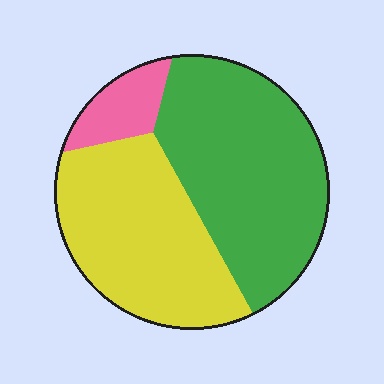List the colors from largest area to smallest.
From largest to smallest: green, yellow, pink.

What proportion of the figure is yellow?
Yellow covers around 40% of the figure.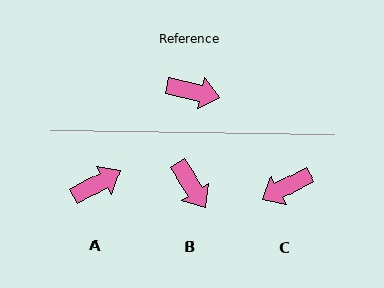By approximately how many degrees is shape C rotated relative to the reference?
Approximately 138 degrees clockwise.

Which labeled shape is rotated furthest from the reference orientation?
C, about 138 degrees away.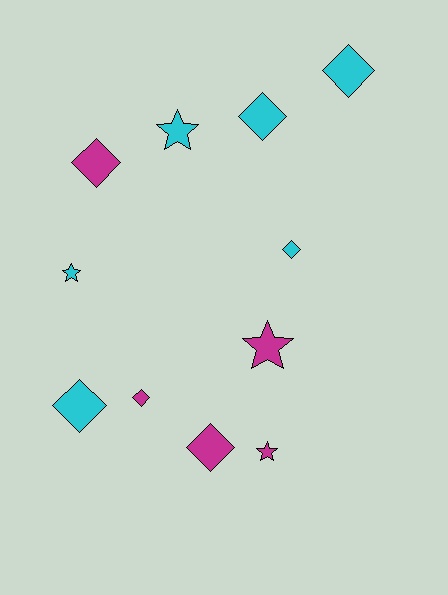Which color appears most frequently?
Cyan, with 6 objects.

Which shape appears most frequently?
Diamond, with 7 objects.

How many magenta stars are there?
There are 2 magenta stars.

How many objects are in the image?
There are 11 objects.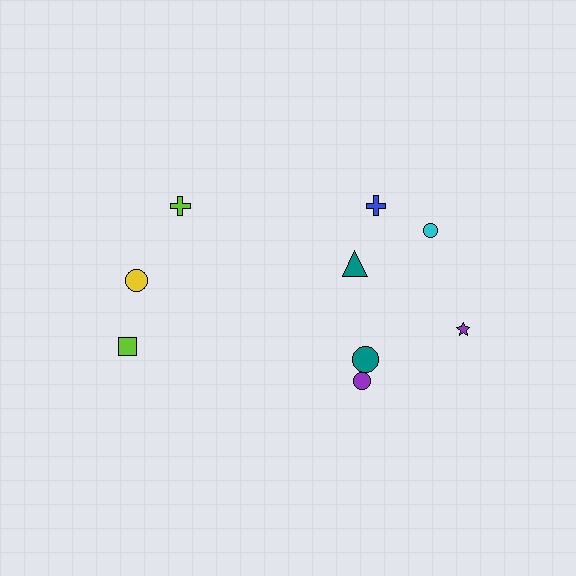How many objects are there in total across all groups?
There are 9 objects.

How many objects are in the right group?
There are 6 objects.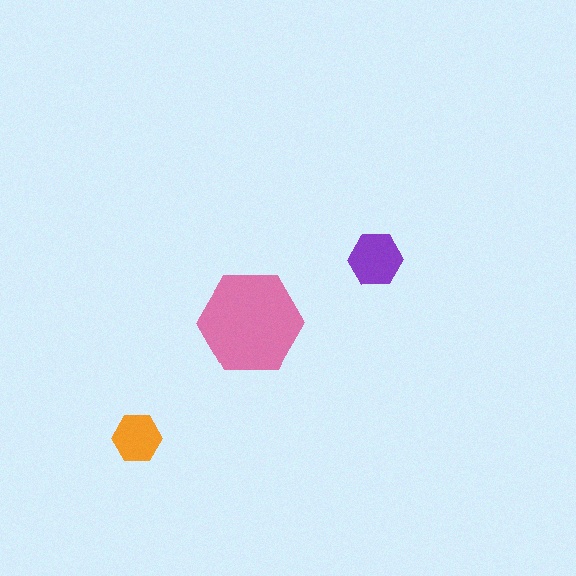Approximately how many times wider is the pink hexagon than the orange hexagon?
About 2 times wider.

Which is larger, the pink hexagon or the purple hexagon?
The pink one.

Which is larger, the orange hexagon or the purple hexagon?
The purple one.